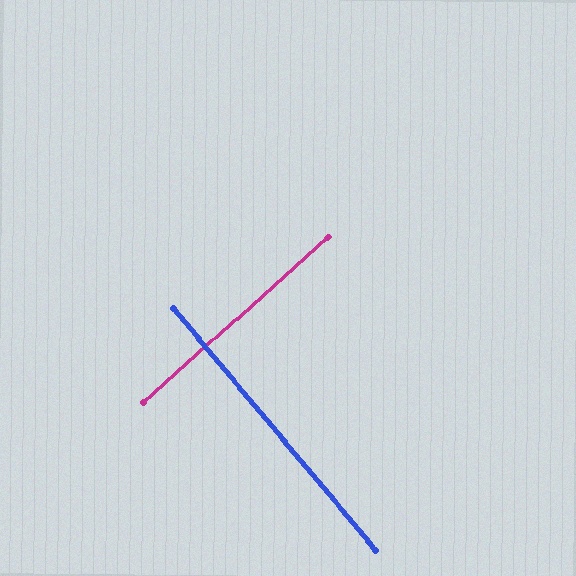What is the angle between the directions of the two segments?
Approximately 88 degrees.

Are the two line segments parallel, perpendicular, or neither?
Perpendicular — they meet at approximately 88°.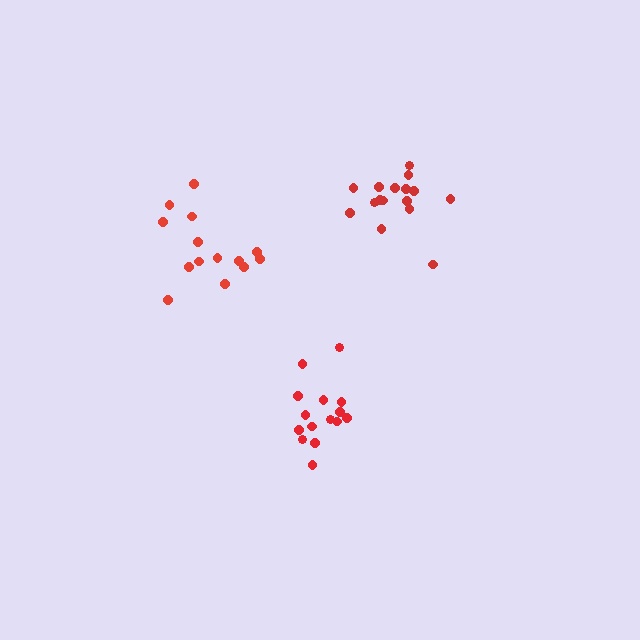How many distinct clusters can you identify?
There are 3 distinct clusters.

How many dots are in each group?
Group 1: 14 dots, Group 2: 16 dots, Group 3: 15 dots (45 total).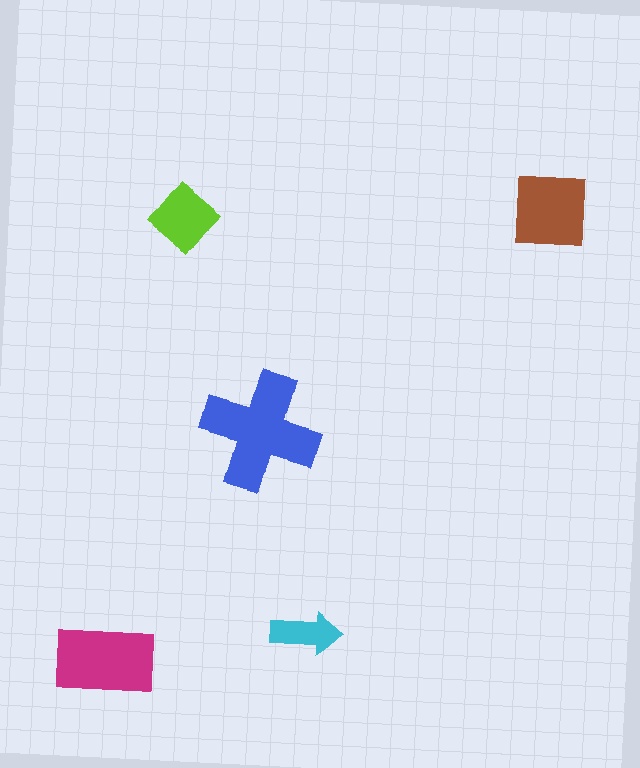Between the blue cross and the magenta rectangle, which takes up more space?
The blue cross.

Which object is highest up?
The brown square is topmost.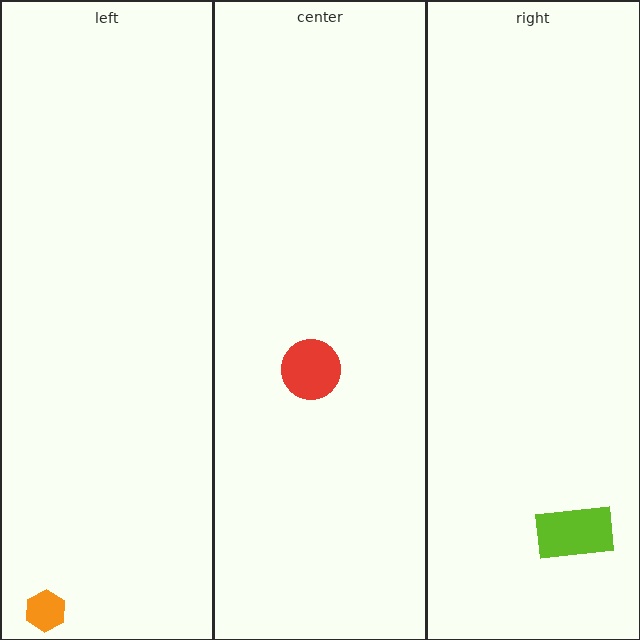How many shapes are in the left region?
1.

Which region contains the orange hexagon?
The left region.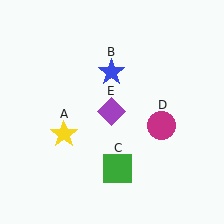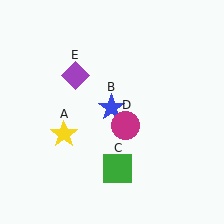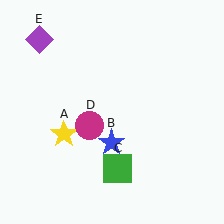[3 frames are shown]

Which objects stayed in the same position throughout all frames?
Yellow star (object A) and green square (object C) remained stationary.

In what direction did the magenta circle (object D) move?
The magenta circle (object D) moved left.